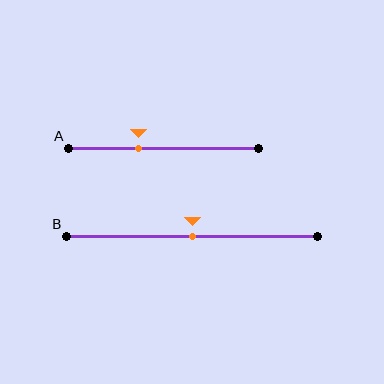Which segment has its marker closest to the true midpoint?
Segment B has its marker closest to the true midpoint.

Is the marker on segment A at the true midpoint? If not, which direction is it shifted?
No, the marker on segment A is shifted to the left by about 13% of the segment length.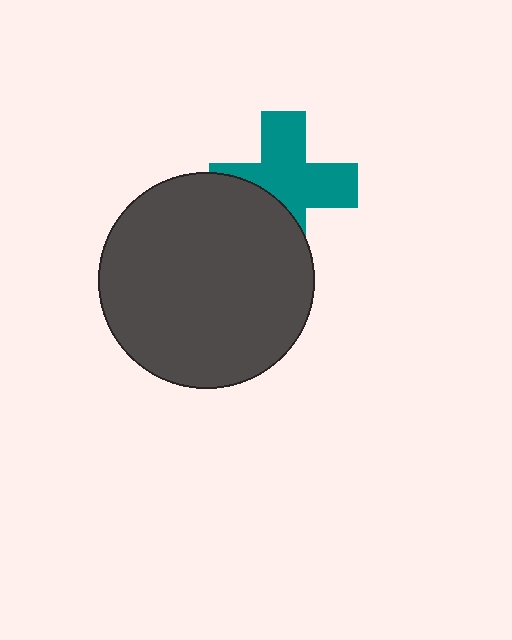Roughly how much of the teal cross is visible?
About half of it is visible (roughly 65%).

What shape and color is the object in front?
The object in front is a dark gray circle.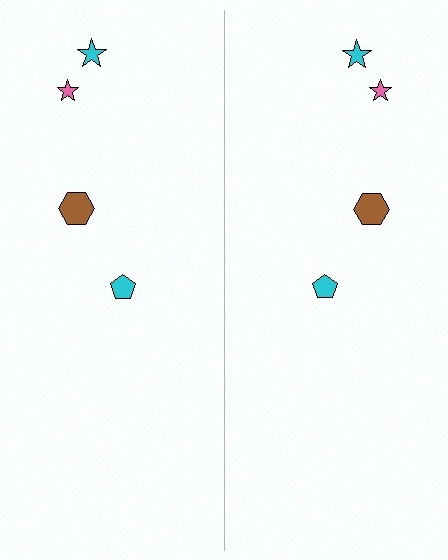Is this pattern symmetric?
Yes, this pattern has bilateral (reflection) symmetry.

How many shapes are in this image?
There are 8 shapes in this image.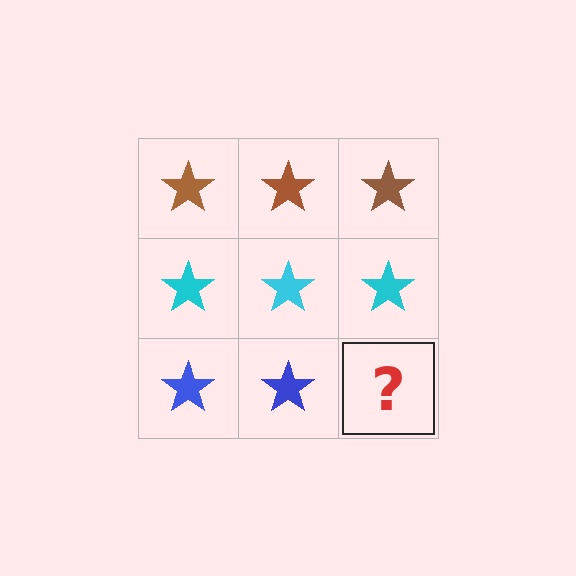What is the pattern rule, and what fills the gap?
The rule is that each row has a consistent color. The gap should be filled with a blue star.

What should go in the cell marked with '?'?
The missing cell should contain a blue star.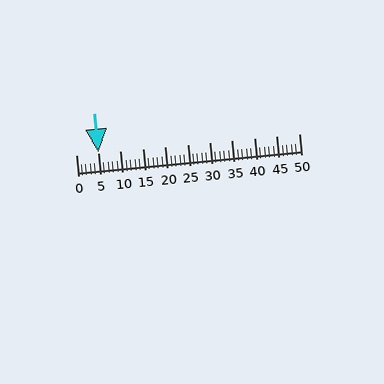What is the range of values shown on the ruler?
The ruler shows values from 0 to 50.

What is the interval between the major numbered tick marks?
The major tick marks are spaced 5 units apart.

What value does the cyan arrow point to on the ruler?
The cyan arrow points to approximately 5.